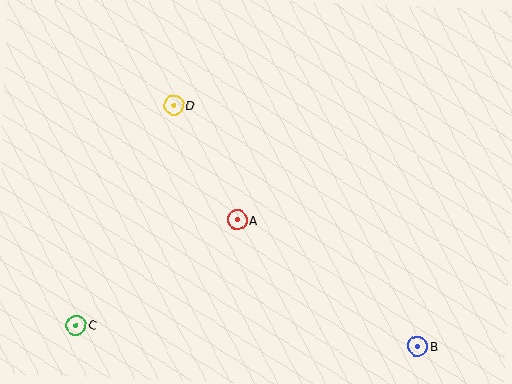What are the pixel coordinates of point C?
Point C is at (76, 325).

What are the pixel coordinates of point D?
Point D is at (173, 105).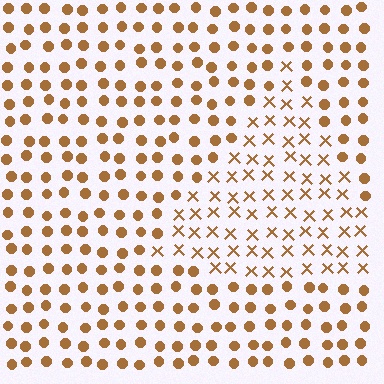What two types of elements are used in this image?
The image uses X marks inside the triangle region and circles outside it.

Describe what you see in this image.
The image is filled with small brown elements arranged in a uniform grid. A triangle-shaped region contains X marks, while the surrounding area contains circles. The boundary is defined purely by the change in element shape.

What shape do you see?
I see a triangle.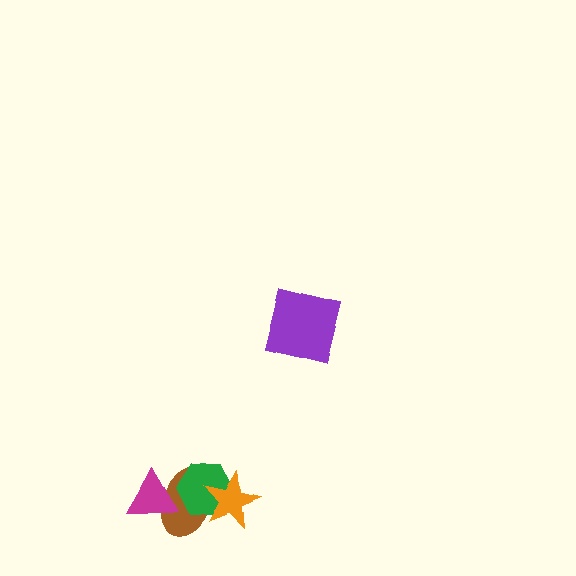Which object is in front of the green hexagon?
The orange star is in front of the green hexagon.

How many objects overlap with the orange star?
2 objects overlap with the orange star.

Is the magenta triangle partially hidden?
No, no other shape covers it.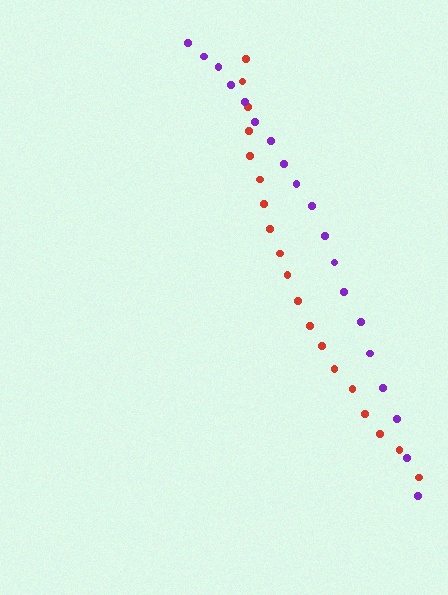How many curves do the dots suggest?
There are 2 distinct paths.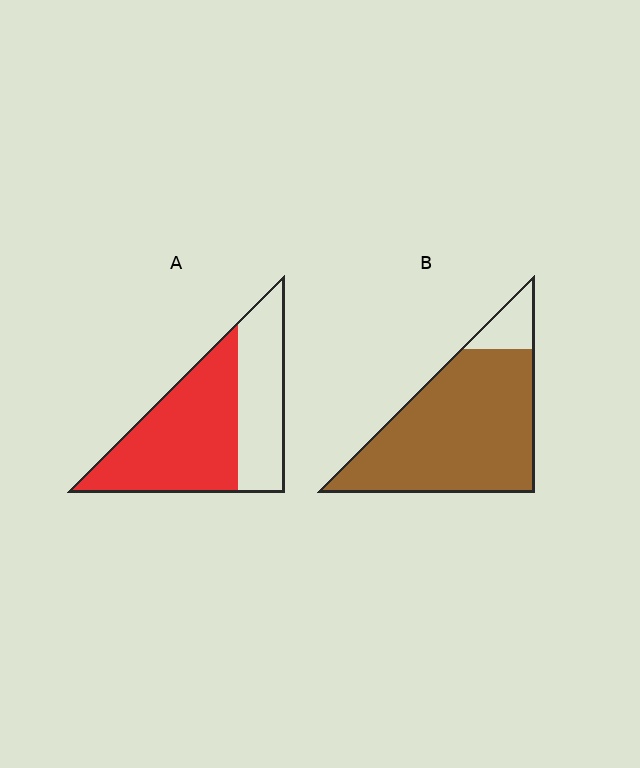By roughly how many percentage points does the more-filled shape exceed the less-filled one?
By roughly 25 percentage points (B over A).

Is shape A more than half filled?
Yes.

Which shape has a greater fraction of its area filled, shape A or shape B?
Shape B.